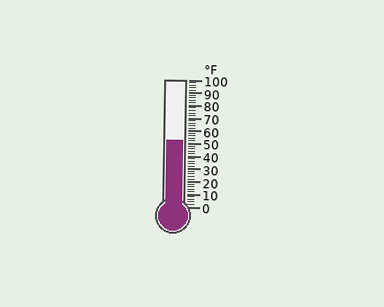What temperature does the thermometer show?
The thermometer shows approximately 52°F.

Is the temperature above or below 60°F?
The temperature is below 60°F.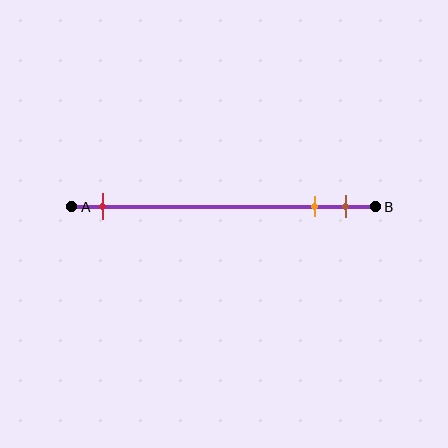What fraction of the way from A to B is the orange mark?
The orange mark is approximately 80% (0.8) of the way from A to B.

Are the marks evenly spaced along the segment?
No, the marks are not evenly spaced.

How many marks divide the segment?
There are 3 marks dividing the segment.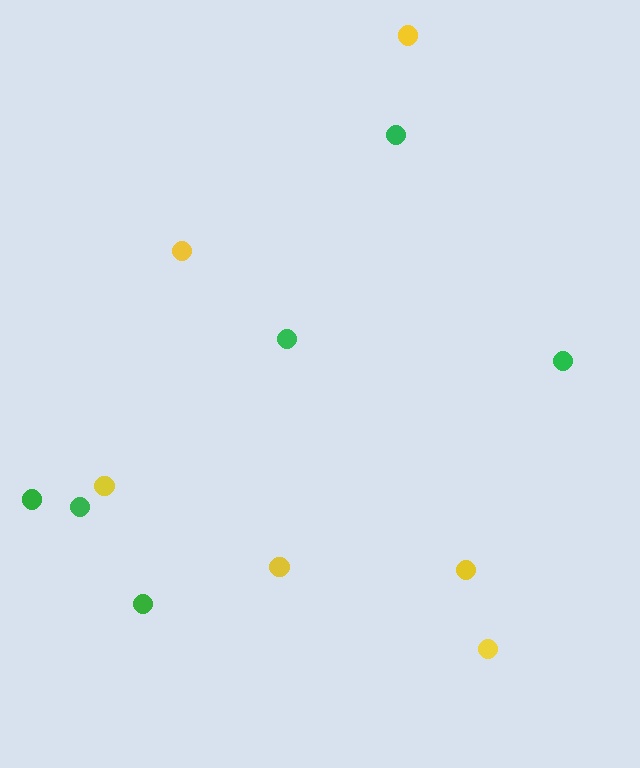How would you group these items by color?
There are 2 groups: one group of yellow circles (6) and one group of green circles (6).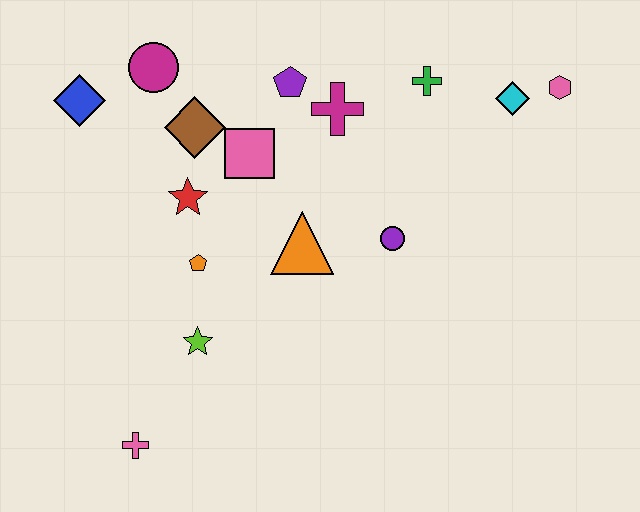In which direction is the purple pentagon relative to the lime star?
The purple pentagon is above the lime star.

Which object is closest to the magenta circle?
The brown diamond is closest to the magenta circle.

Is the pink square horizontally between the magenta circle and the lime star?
No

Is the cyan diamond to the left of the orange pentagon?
No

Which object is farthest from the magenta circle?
The pink hexagon is farthest from the magenta circle.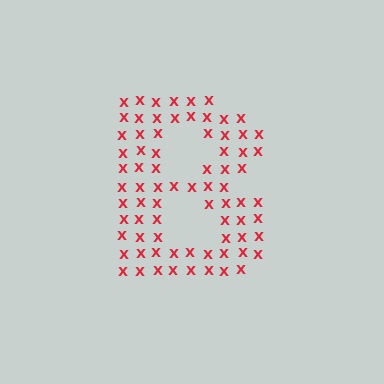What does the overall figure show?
The overall figure shows the letter B.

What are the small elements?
The small elements are letter X's.